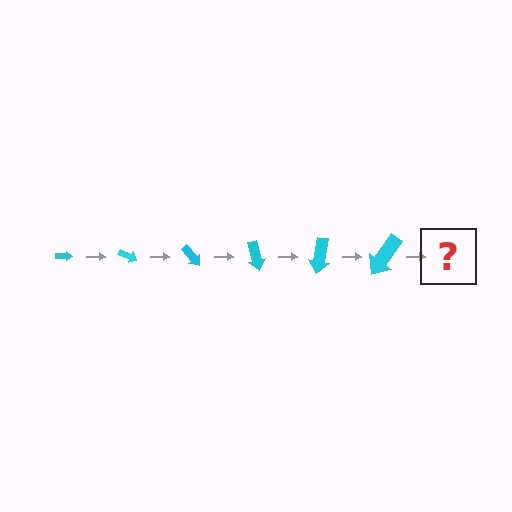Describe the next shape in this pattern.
It should be an arrow, larger than the previous one and rotated 150 degrees from the start.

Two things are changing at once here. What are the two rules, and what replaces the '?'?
The two rules are that the arrow grows larger each step and it rotates 25 degrees each step. The '?' should be an arrow, larger than the previous one and rotated 150 degrees from the start.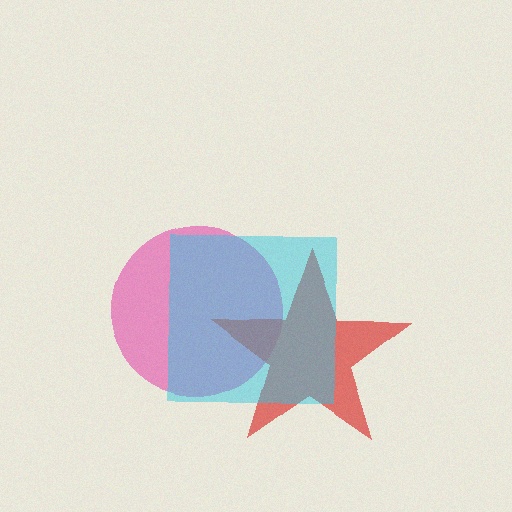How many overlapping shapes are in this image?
There are 3 overlapping shapes in the image.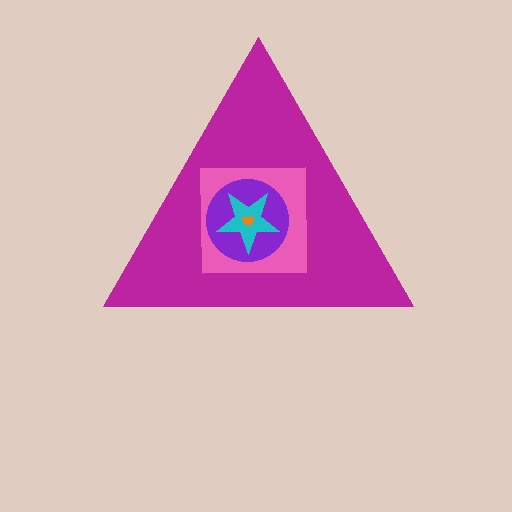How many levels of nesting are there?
5.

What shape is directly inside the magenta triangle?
The pink square.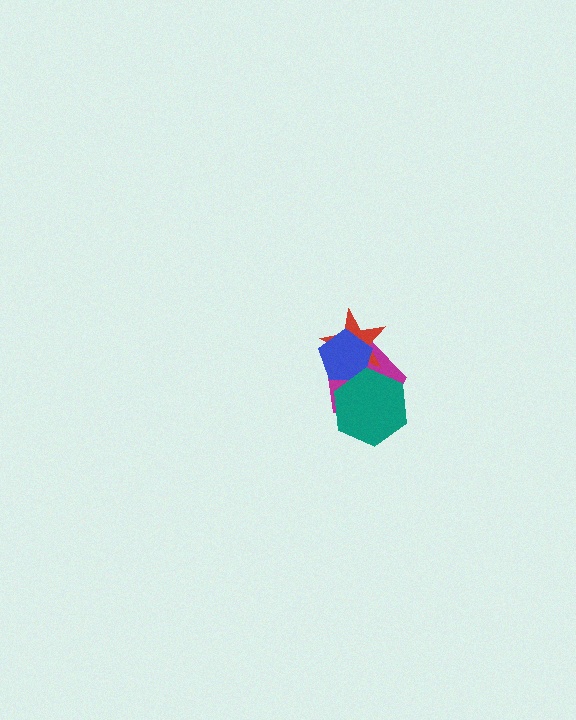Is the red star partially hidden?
Yes, it is partially covered by another shape.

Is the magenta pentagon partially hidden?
Yes, it is partially covered by another shape.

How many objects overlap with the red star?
3 objects overlap with the red star.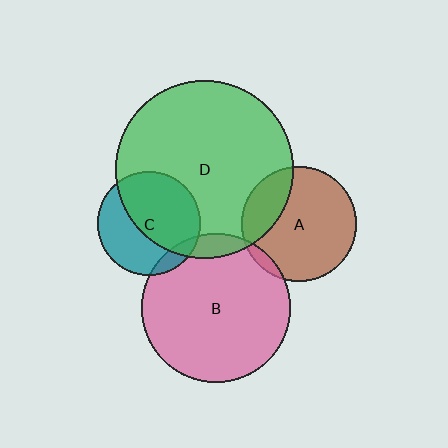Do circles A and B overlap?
Yes.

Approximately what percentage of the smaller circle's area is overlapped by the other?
Approximately 5%.